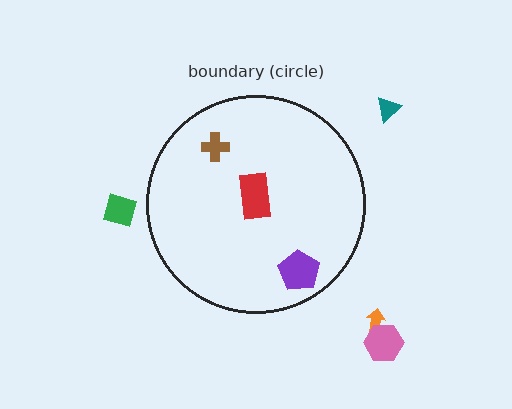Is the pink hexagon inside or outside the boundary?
Outside.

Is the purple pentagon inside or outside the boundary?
Inside.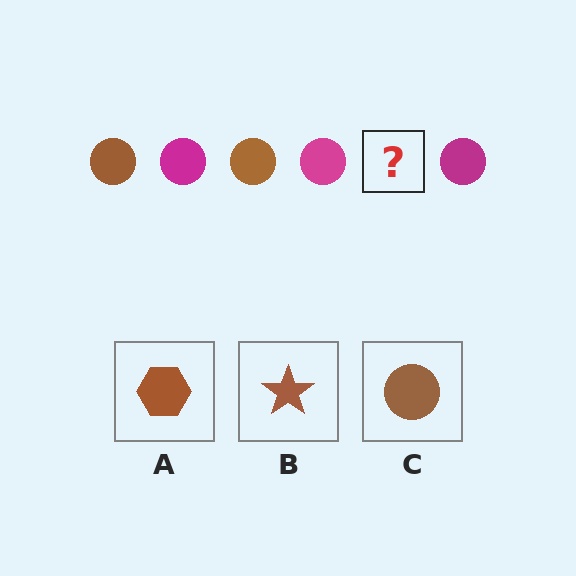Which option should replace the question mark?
Option C.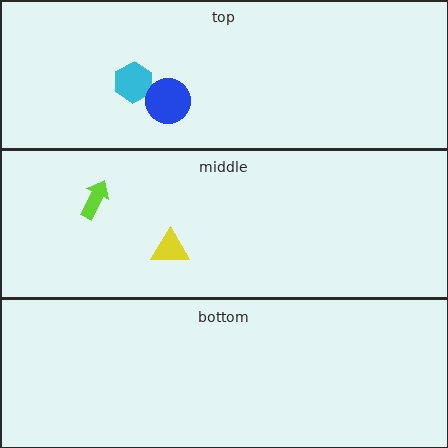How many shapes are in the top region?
2.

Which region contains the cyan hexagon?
The top region.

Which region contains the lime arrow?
The middle region.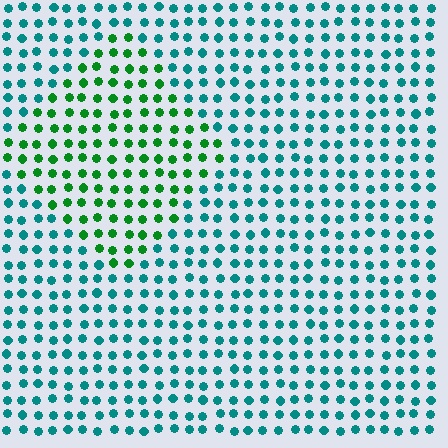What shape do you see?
I see a diamond.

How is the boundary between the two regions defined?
The boundary is defined purely by a slight shift in hue (about 47 degrees). Spacing, size, and orientation are identical on both sides.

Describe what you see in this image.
The image is filled with small teal elements in a uniform arrangement. A diamond-shaped region is visible where the elements are tinted to a slightly different hue, forming a subtle color boundary.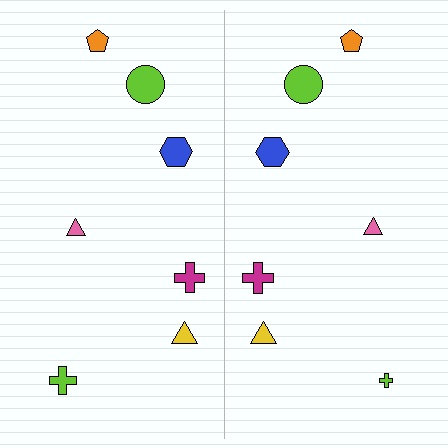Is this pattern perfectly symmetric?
No, the pattern is not perfectly symmetric. The lime cross on the right side has a different size than its mirror counterpart.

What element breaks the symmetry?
The lime cross on the right side has a different size than its mirror counterpart.